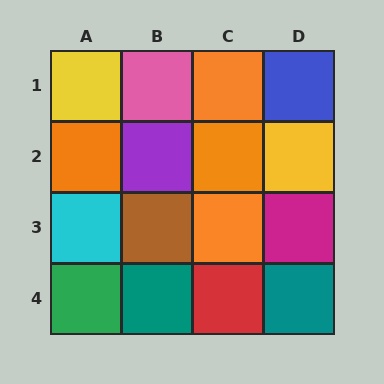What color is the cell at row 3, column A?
Cyan.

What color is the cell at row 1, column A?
Yellow.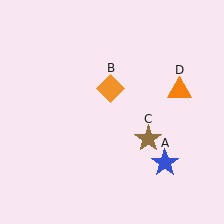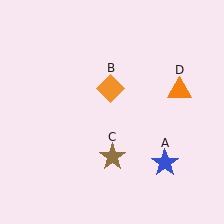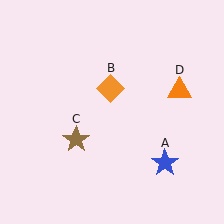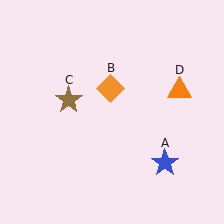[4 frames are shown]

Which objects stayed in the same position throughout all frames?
Blue star (object A) and orange diamond (object B) and orange triangle (object D) remained stationary.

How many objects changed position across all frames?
1 object changed position: brown star (object C).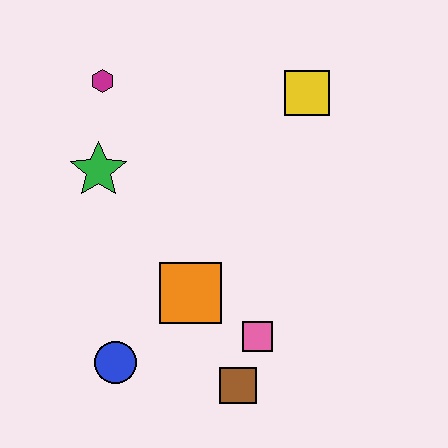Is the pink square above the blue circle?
Yes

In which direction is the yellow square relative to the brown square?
The yellow square is above the brown square.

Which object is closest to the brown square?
The pink square is closest to the brown square.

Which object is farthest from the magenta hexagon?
The brown square is farthest from the magenta hexagon.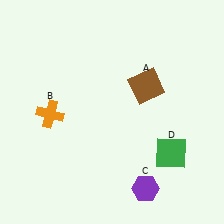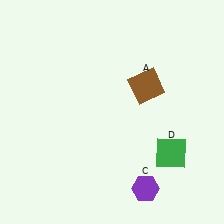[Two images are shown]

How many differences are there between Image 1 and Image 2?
There is 1 difference between the two images.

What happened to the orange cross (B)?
The orange cross (B) was removed in Image 2. It was in the bottom-left area of Image 1.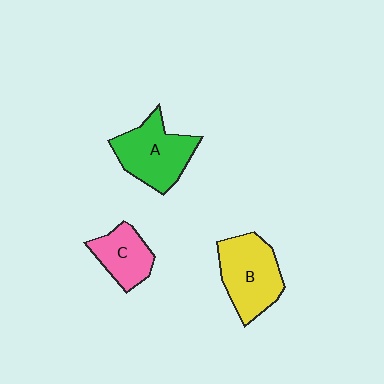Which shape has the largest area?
Shape B (yellow).